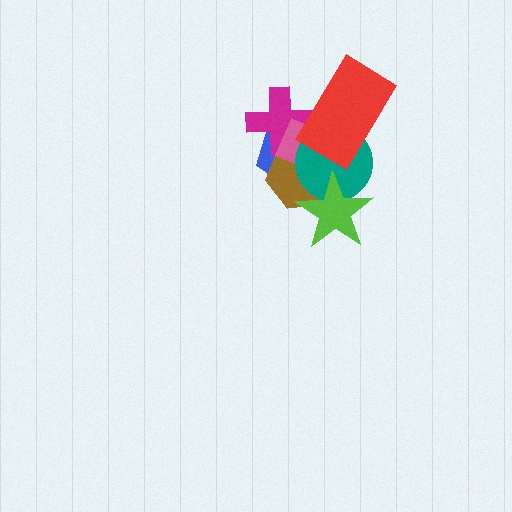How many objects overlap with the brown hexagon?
5 objects overlap with the brown hexagon.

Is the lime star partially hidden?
No, no other shape covers it.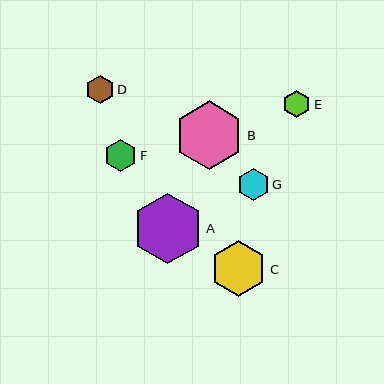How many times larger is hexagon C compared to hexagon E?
Hexagon C is approximately 2.0 times the size of hexagon E.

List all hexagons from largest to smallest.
From largest to smallest: A, B, C, F, G, D, E.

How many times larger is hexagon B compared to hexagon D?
Hexagon B is approximately 2.4 times the size of hexagon D.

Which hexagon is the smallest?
Hexagon E is the smallest with a size of approximately 28 pixels.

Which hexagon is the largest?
Hexagon A is the largest with a size of approximately 71 pixels.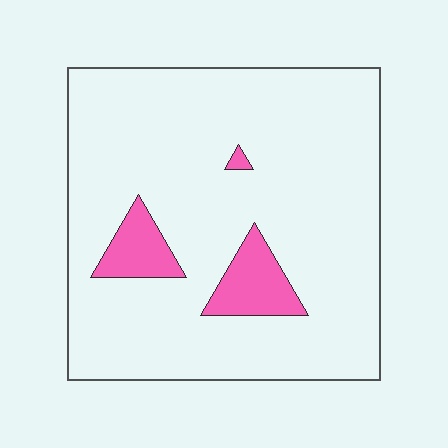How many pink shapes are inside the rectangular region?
3.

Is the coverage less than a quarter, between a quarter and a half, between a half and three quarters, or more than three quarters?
Less than a quarter.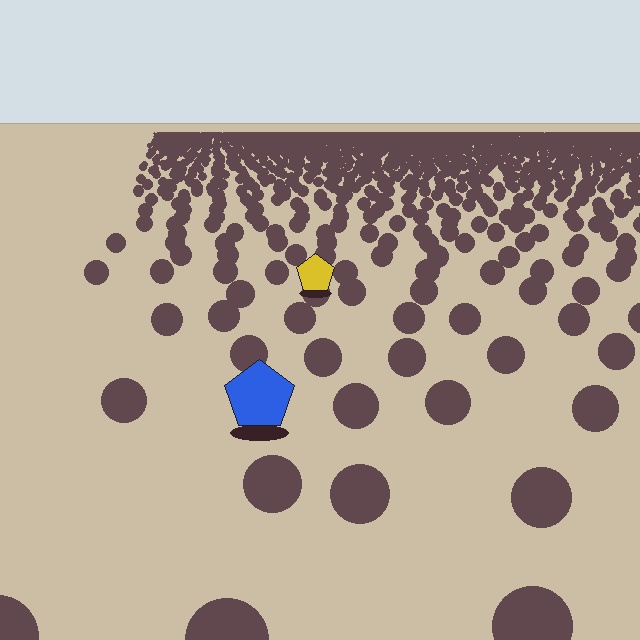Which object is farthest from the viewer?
The yellow pentagon is farthest from the viewer. It appears smaller and the ground texture around it is denser.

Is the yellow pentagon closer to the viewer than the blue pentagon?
No. The blue pentagon is closer — you can tell from the texture gradient: the ground texture is coarser near it.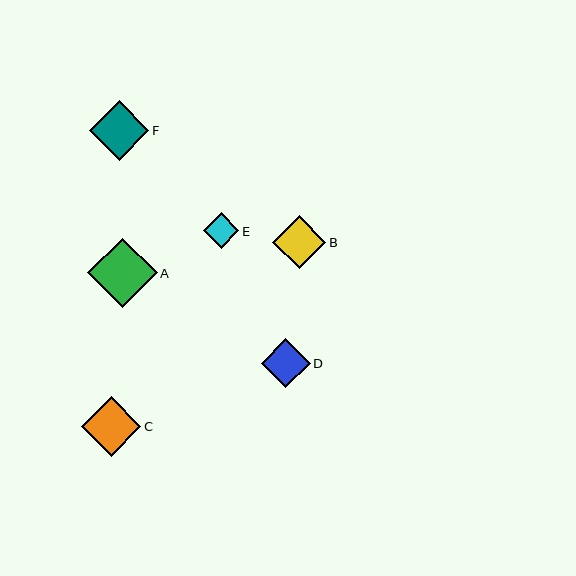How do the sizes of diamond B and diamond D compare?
Diamond B and diamond D are approximately the same size.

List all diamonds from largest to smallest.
From largest to smallest: A, F, C, B, D, E.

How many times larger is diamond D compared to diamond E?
Diamond D is approximately 1.4 times the size of diamond E.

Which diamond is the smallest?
Diamond E is the smallest with a size of approximately 36 pixels.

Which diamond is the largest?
Diamond A is the largest with a size of approximately 70 pixels.